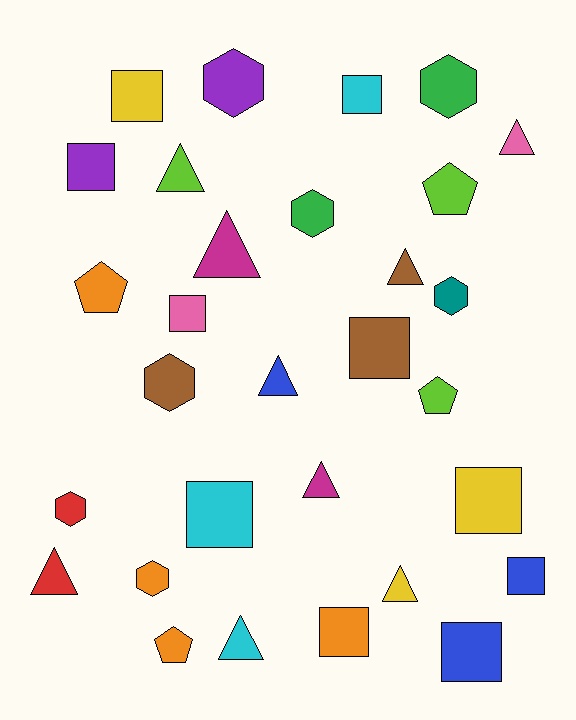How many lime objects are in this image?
There are 3 lime objects.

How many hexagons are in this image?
There are 7 hexagons.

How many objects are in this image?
There are 30 objects.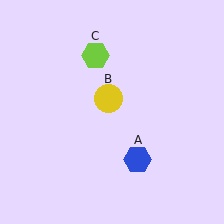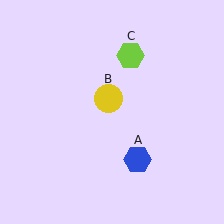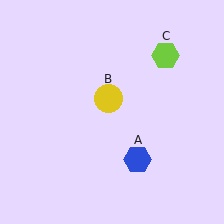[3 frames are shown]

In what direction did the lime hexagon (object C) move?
The lime hexagon (object C) moved right.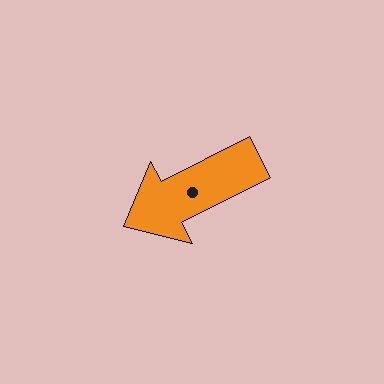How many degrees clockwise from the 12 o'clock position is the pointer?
Approximately 243 degrees.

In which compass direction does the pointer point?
Southwest.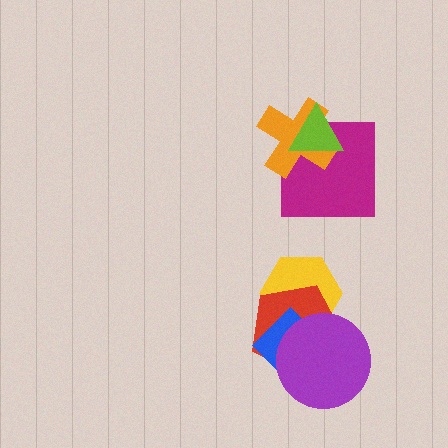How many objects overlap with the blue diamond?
3 objects overlap with the blue diamond.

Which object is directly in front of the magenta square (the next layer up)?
The orange cross is directly in front of the magenta square.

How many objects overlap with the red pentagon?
3 objects overlap with the red pentagon.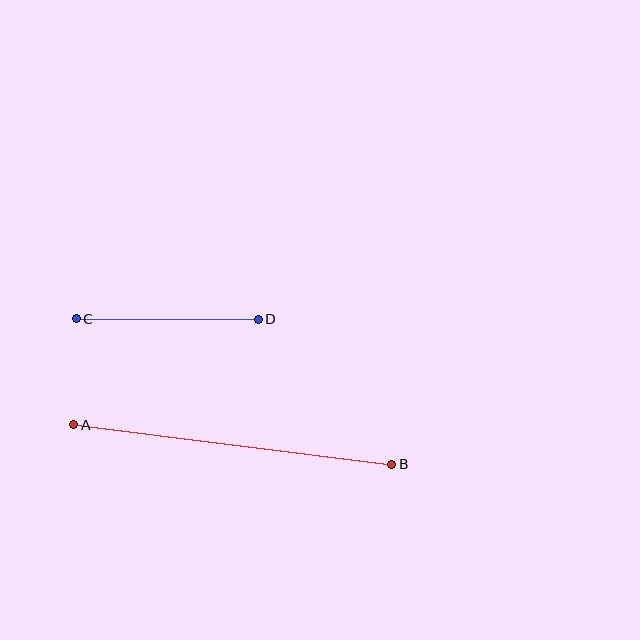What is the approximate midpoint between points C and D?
The midpoint is at approximately (167, 319) pixels.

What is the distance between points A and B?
The distance is approximately 320 pixels.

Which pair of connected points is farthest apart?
Points A and B are farthest apart.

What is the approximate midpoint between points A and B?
The midpoint is at approximately (233, 445) pixels.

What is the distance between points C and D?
The distance is approximately 182 pixels.